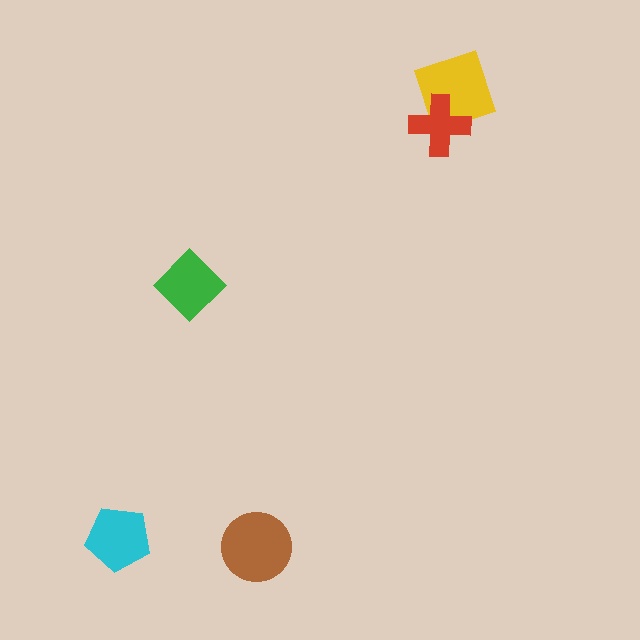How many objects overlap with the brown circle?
0 objects overlap with the brown circle.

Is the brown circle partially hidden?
No, no other shape covers it.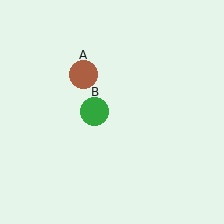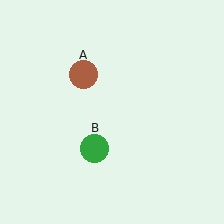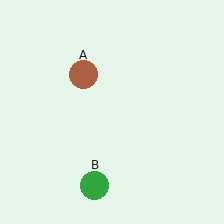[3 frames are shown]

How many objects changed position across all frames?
1 object changed position: green circle (object B).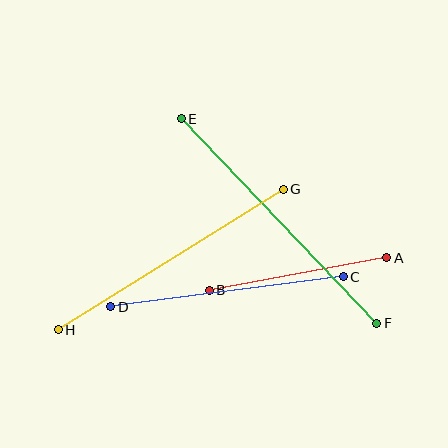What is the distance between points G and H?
The distance is approximately 265 pixels.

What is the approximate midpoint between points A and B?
The midpoint is at approximately (298, 274) pixels.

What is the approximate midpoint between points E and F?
The midpoint is at approximately (279, 221) pixels.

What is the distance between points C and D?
The distance is approximately 234 pixels.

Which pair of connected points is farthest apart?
Points E and F are farthest apart.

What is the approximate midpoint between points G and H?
The midpoint is at approximately (171, 260) pixels.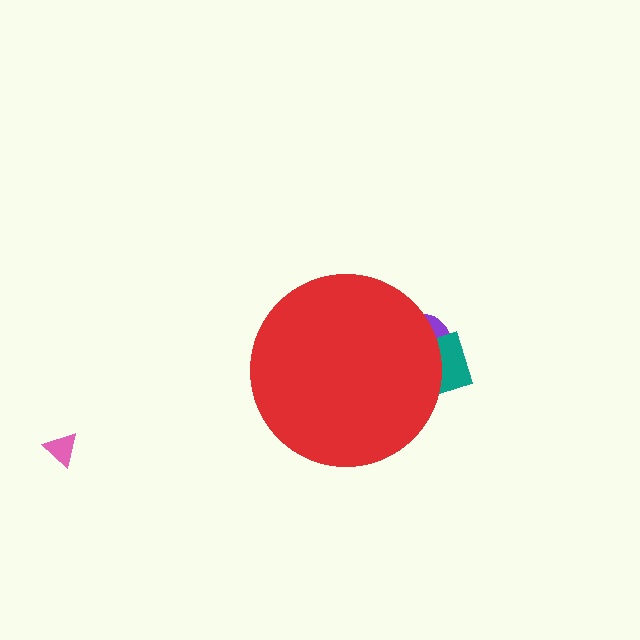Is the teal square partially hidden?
Yes, the teal square is partially hidden behind the red circle.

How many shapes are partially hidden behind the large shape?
2 shapes are partially hidden.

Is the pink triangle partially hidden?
No, the pink triangle is fully visible.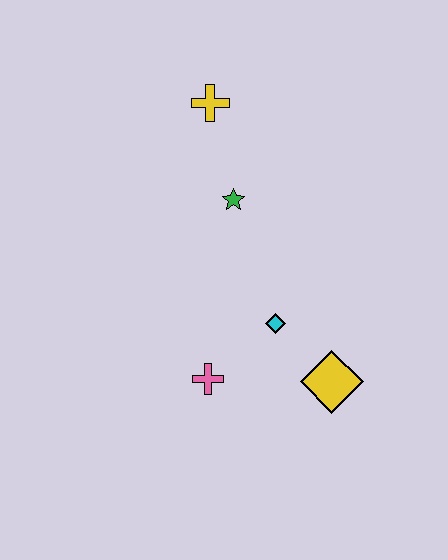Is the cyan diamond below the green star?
Yes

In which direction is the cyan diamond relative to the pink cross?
The cyan diamond is to the right of the pink cross.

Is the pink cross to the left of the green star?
Yes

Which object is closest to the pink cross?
The cyan diamond is closest to the pink cross.